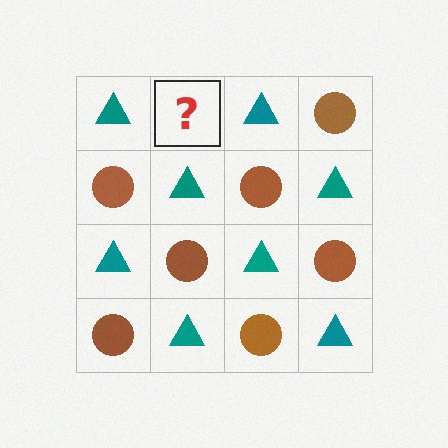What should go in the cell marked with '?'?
The missing cell should contain a brown circle.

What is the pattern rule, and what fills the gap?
The rule is that it alternates teal triangle and brown circle in a checkerboard pattern. The gap should be filled with a brown circle.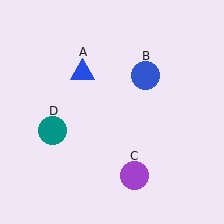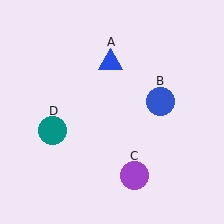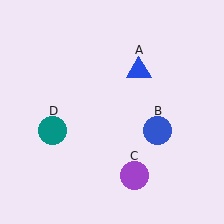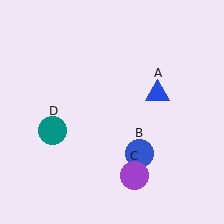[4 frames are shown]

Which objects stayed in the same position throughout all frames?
Purple circle (object C) and teal circle (object D) remained stationary.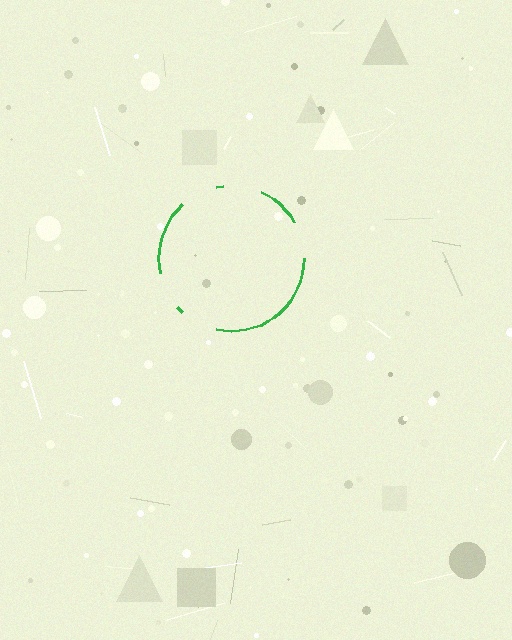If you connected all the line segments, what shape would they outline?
They would outline a circle.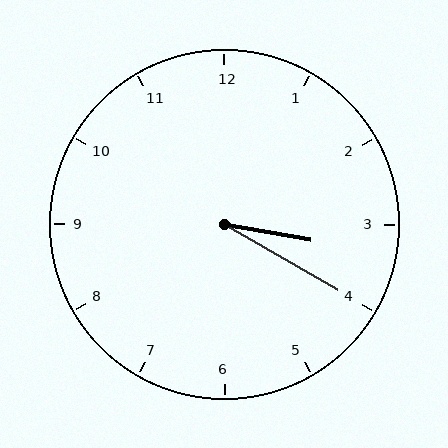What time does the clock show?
3:20.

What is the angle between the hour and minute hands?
Approximately 20 degrees.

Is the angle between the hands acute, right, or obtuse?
It is acute.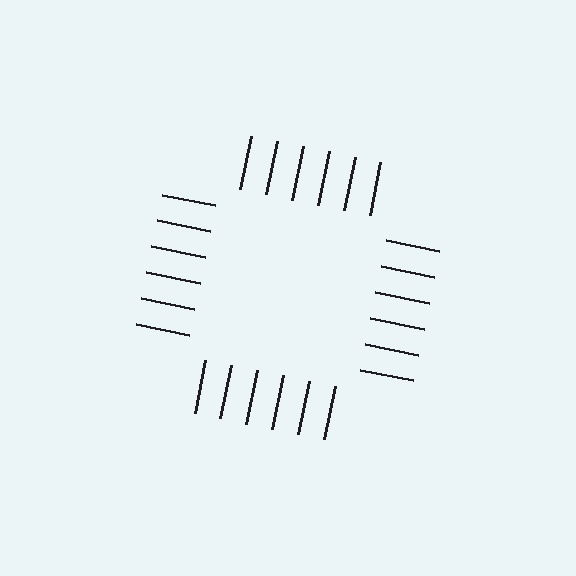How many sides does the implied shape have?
4 sides — the line-ends trace a square.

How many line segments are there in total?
24 — 6 along each of the 4 edges.